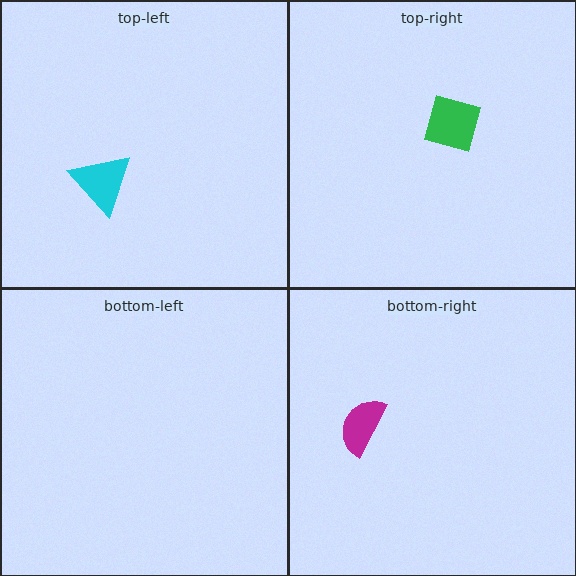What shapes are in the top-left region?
The cyan triangle.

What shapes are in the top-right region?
The green diamond.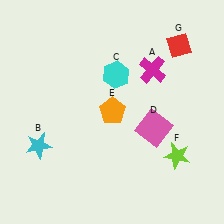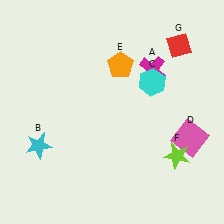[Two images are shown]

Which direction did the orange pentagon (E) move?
The orange pentagon (E) moved up.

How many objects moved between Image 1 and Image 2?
3 objects moved between the two images.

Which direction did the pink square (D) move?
The pink square (D) moved right.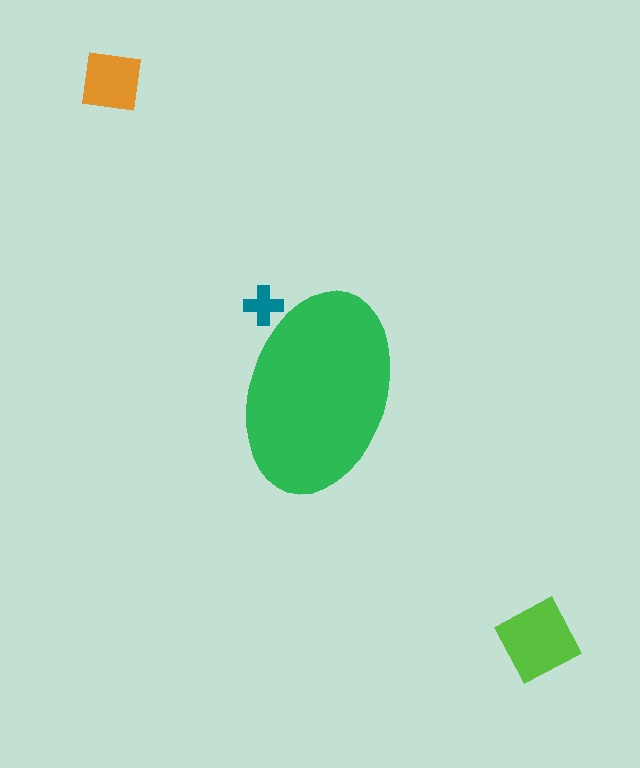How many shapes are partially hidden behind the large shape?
1 shape is partially hidden.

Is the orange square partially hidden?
No, the orange square is fully visible.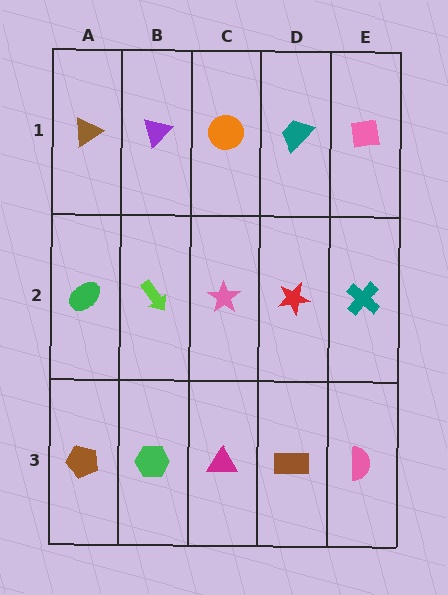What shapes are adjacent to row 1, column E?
A teal cross (row 2, column E), a teal trapezoid (row 1, column D).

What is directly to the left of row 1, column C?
A purple triangle.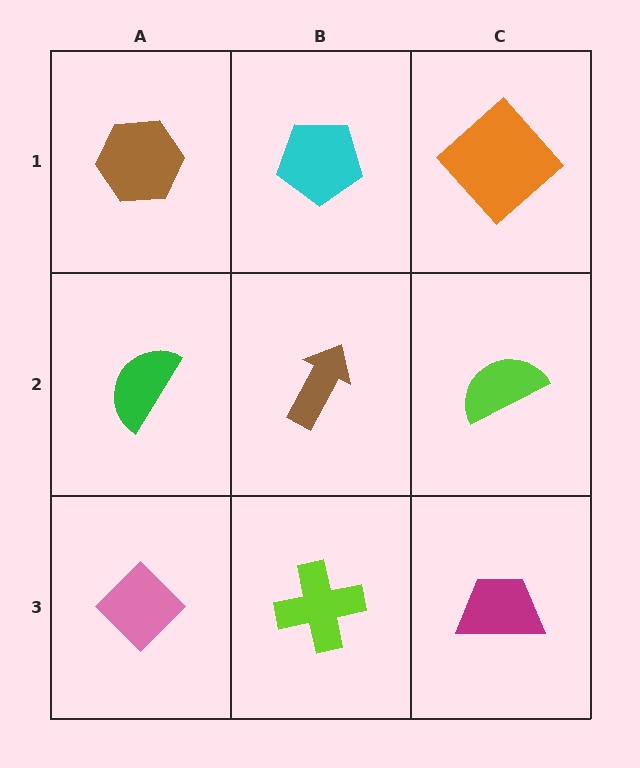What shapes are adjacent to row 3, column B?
A brown arrow (row 2, column B), a pink diamond (row 3, column A), a magenta trapezoid (row 3, column C).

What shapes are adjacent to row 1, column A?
A green semicircle (row 2, column A), a cyan pentagon (row 1, column B).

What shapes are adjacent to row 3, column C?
A lime semicircle (row 2, column C), a lime cross (row 3, column B).